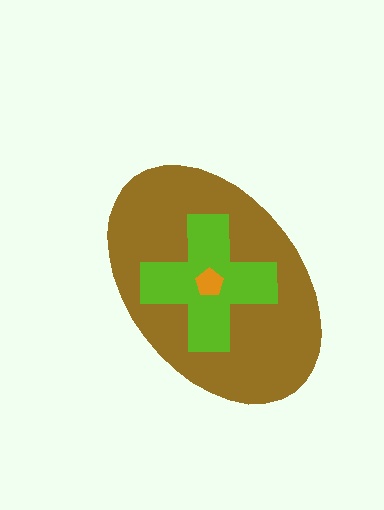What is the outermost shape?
The brown ellipse.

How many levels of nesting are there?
3.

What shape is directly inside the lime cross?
The orange pentagon.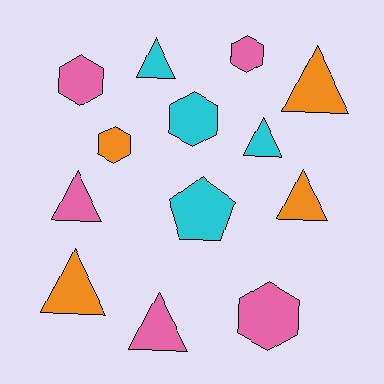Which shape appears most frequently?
Triangle, with 7 objects.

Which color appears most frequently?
Pink, with 5 objects.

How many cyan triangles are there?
There are 2 cyan triangles.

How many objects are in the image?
There are 13 objects.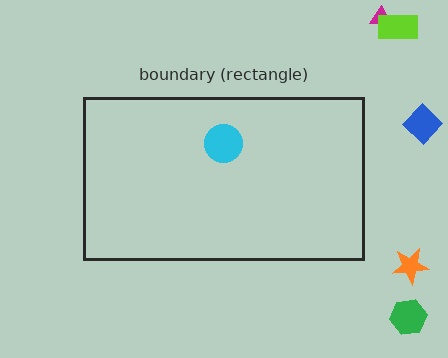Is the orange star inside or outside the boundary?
Outside.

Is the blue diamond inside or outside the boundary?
Outside.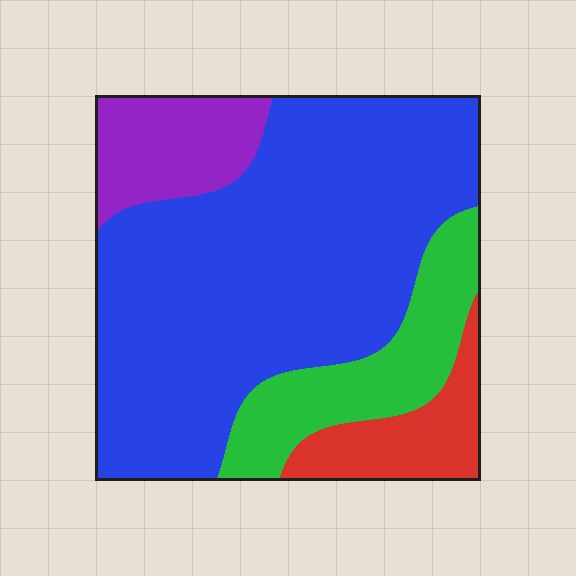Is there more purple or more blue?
Blue.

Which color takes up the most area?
Blue, at roughly 65%.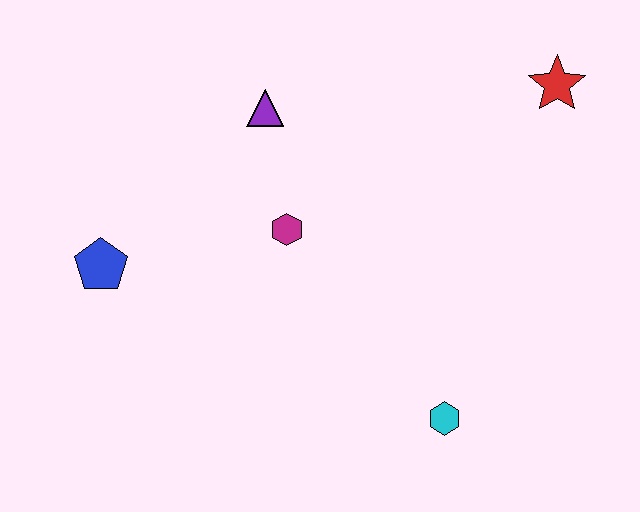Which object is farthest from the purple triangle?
The cyan hexagon is farthest from the purple triangle.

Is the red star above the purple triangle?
Yes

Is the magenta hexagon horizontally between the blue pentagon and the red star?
Yes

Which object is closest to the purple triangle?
The magenta hexagon is closest to the purple triangle.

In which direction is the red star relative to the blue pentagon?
The red star is to the right of the blue pentagon.